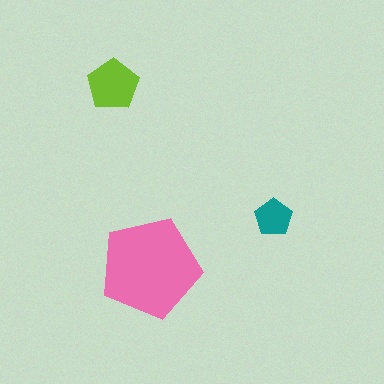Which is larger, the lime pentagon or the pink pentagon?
The pink one.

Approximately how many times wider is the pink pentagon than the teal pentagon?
About 2.5 times wider.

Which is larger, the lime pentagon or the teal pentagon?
The lime one.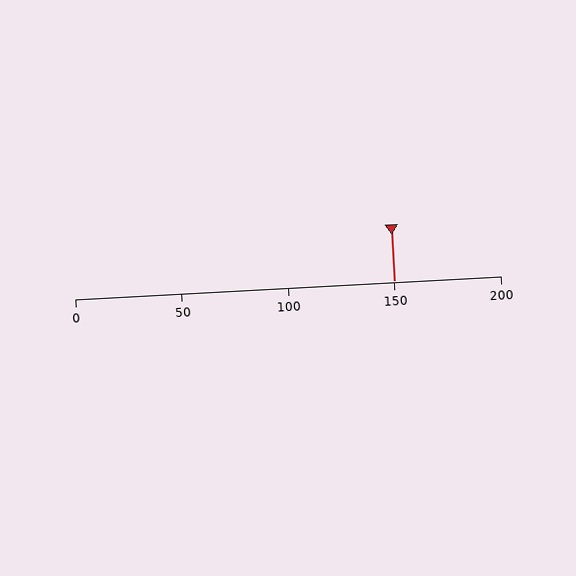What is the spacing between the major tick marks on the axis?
The major ticks are spaced 50 apart.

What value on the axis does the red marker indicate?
The marker indicates approximately 150.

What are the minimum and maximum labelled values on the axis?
The axis runs from 0 to 200.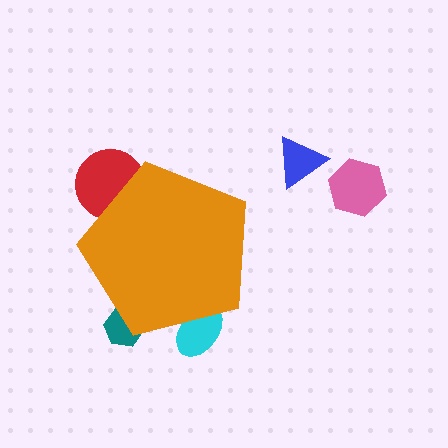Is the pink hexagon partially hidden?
No, the pink hexagon is fully visible.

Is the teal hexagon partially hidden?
Yes, the teal hexagon is partially hidden behind the orange pentagon.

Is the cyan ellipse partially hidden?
Yes, the cyan ellipse is partially hidden behind the orange pentagon.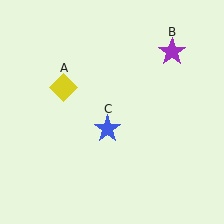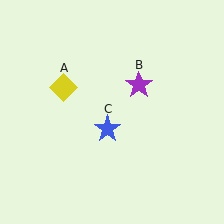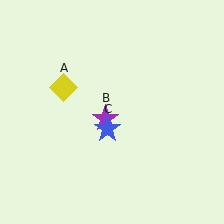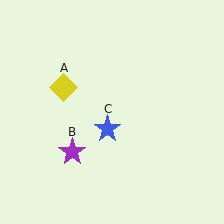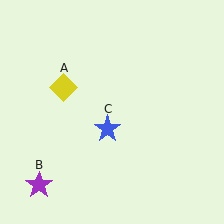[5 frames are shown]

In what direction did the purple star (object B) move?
The purple star (object B) moved down and to the left.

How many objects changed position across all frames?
1 object changed position: purple star (object B).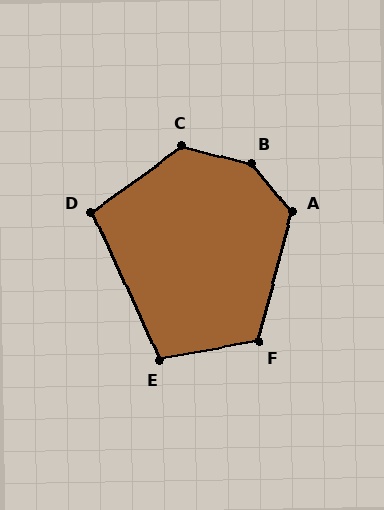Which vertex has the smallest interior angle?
D, at approximately 101 degrees.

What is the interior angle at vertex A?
Approximately 126 degrees (obtuse).